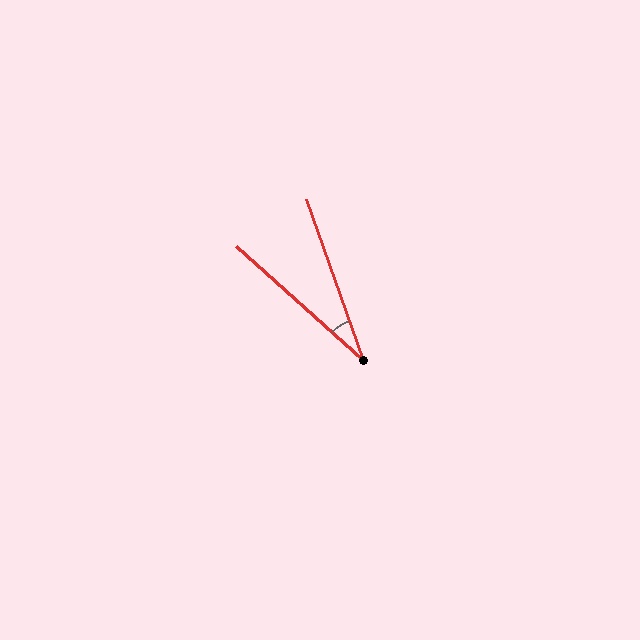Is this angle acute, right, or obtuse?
It is acute.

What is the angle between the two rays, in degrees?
Approximately 29 degrees.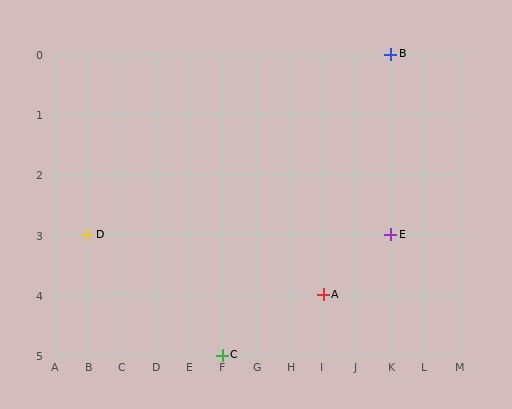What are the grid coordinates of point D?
Point D is at grid coordinates (B, 3).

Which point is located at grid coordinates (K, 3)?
Point E is at (K, 3).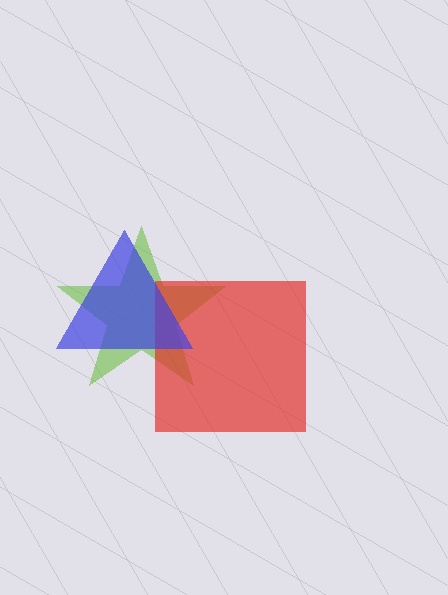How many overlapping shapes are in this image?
There are 3 overlapping shapes in the image.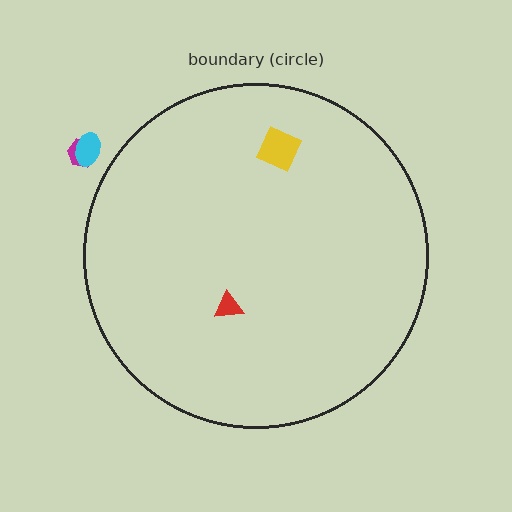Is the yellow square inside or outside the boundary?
Inside.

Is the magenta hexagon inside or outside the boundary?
Outside.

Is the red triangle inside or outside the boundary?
Inside.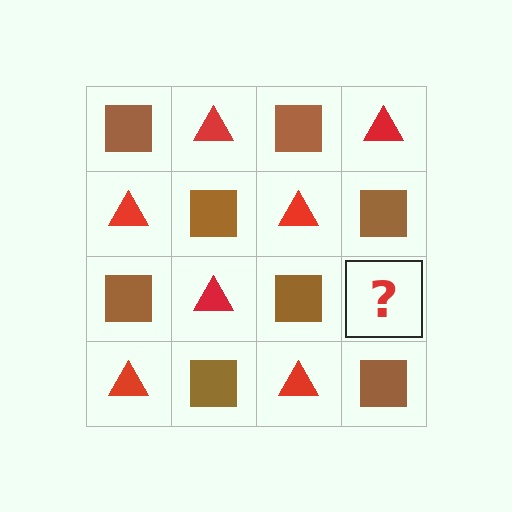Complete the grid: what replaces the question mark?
The question mark should be replaced with a red triangle.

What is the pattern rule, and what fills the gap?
The rule is that it alternates brown square and red triangle in a checkerboard pattern. The gap should be filled with a red triangle.